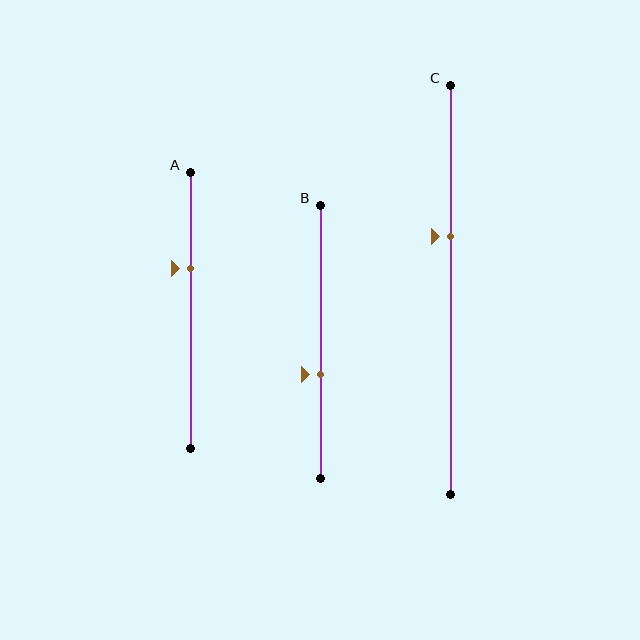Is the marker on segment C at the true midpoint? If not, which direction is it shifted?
No, the marker on segment C is shifted upward by about 13% of the segment length.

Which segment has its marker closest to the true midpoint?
Segment B has its marker closest to the true midpoint.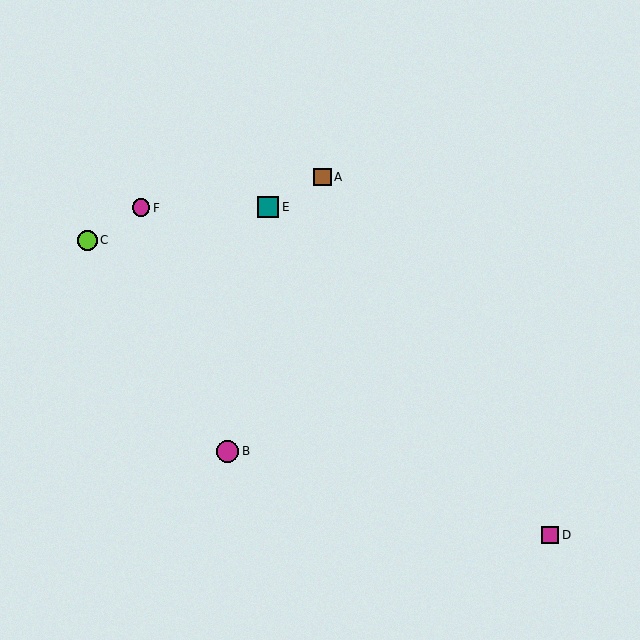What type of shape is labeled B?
Shape B is a magenta circle.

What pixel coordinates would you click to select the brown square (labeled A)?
Click at (323, 177) to select the brown square A.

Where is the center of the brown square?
The center of the brown square is at (323, 177).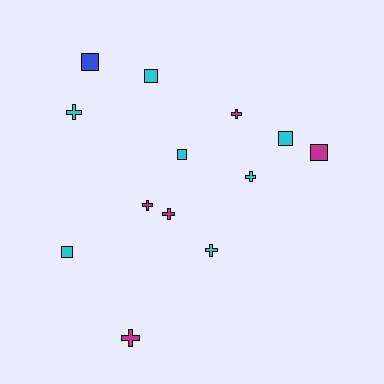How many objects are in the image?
There are 13 objects.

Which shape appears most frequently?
Cross, with 7 objects.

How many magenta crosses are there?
There are 4 magenta crosses.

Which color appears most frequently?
Cyan, with 7 objects.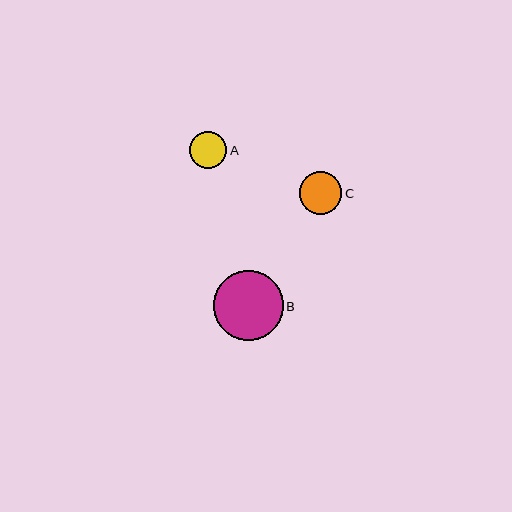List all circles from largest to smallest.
From largest to smallest: B, C, A.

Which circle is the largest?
Circle B is the largest with a size of approximately 70 pixels.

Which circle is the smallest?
Circle A is the smallest with a size of approximately 38 pixels.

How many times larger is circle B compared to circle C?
Circle B is approximately 1.7 times the size of circle C.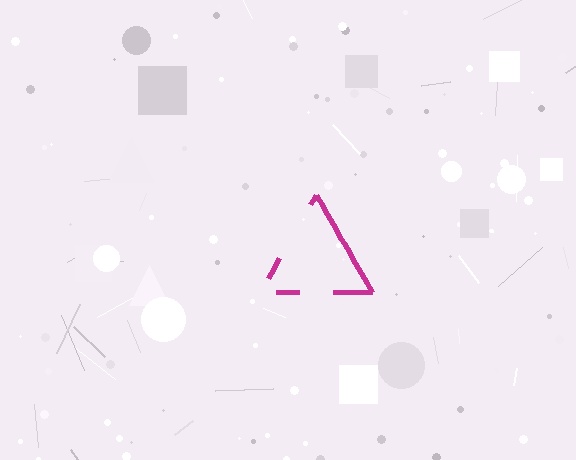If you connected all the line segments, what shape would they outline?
They would outline a triangle.